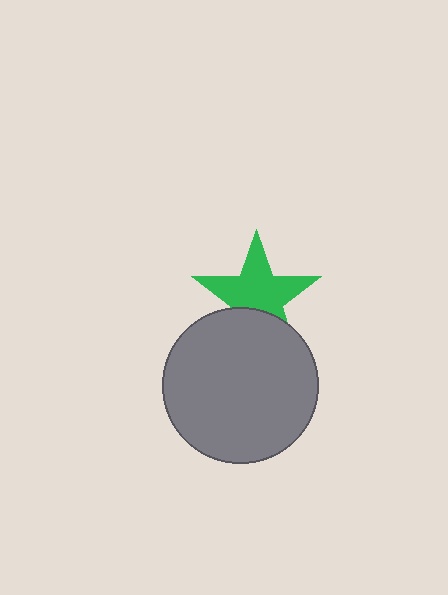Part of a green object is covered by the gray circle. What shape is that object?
It is a star.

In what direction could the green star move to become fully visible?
The green star could move up. That would shift it out from behind the gray circle entirely.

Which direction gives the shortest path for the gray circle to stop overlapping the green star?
Moving down gives the shortest separation.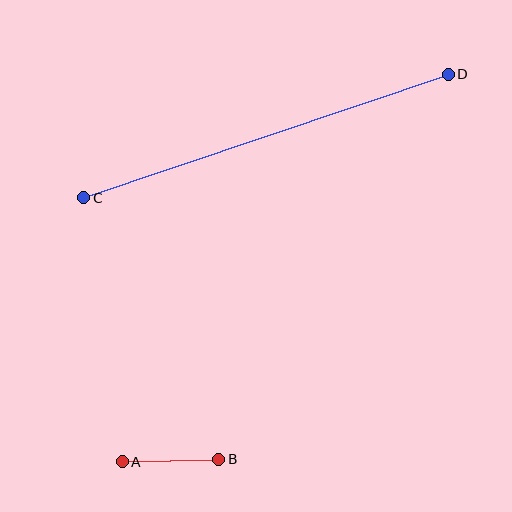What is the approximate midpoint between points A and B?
The midpoint is at approximately (170, 460) pixels.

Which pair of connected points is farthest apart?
Points C and D are farthest apart.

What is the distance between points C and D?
The distance is approximately 385 pixels.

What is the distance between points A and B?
The distance is approximately 96 pixels.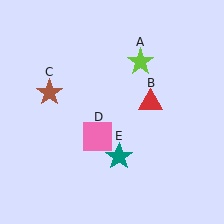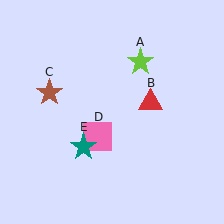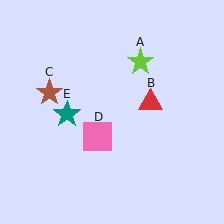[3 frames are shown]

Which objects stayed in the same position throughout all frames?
Lime star (object A) and red triangle (object B) and brown star (object C) and pink square (object D) remained stationary.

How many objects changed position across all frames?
1 object changed position: teal star (object E).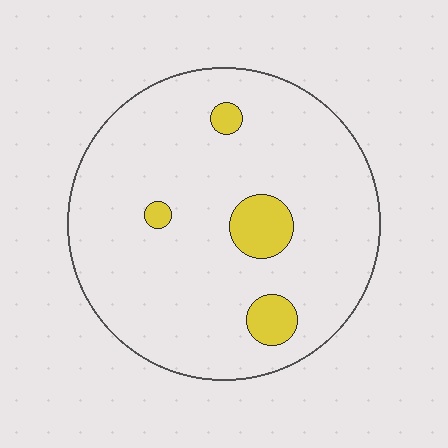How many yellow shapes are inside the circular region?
4.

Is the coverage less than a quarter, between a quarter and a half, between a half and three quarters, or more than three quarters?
Less than a quarter.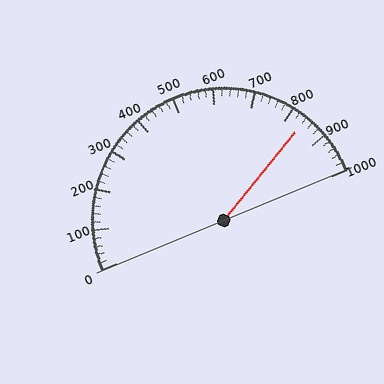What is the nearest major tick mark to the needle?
The nearest major tick mark is 800.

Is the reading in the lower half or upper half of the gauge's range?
The reading is in the upper half of the range (0 to 1000).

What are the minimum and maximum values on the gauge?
The gauge ranges from 0 to 1000.